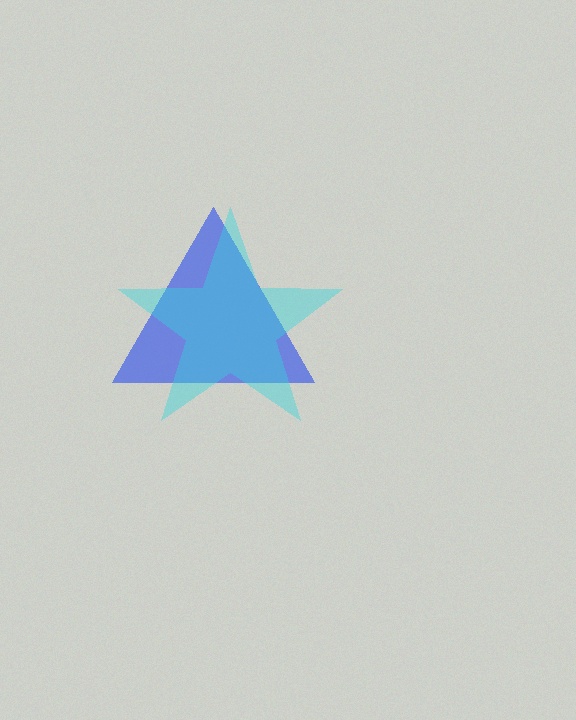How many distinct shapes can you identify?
There are 2 distinct shapes: a blue triangle, a cyan star.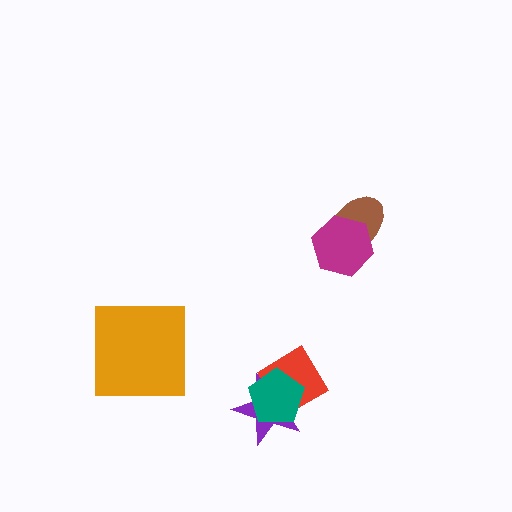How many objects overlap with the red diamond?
2 objects overlap with the red diamond.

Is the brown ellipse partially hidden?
Yes, it is partially covered by another shape.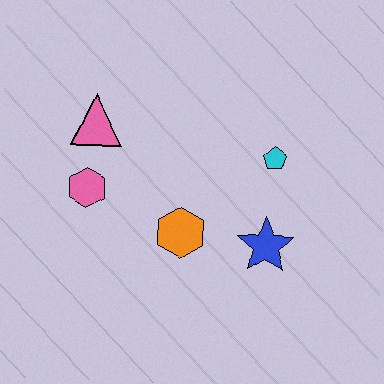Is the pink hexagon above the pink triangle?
No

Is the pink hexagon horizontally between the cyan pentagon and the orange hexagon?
No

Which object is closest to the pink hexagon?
The pink triangle is closest to the pink hexagon.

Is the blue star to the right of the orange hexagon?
Yes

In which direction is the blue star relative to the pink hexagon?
The blue star is to the right of the pink hexagon.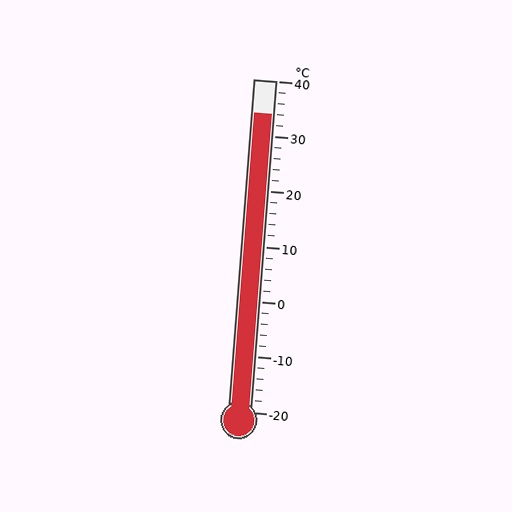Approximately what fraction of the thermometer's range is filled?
The thermometer is filled to approximately 90% of its range.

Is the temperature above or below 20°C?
The temperature is above 20°C.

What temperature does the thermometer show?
The thermometer shows approximately 34°C.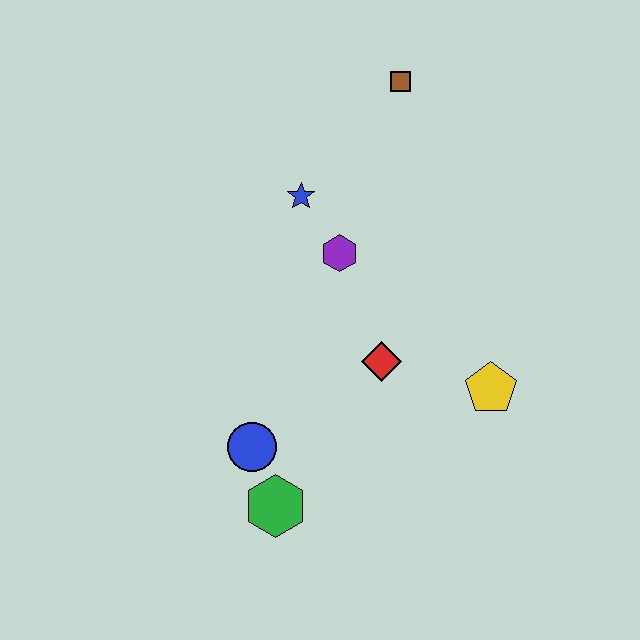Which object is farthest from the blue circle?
The brown square is farthest from the blue circle.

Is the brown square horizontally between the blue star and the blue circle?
No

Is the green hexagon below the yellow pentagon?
Yes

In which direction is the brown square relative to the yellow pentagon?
The brown square is above the yellow pentagon.